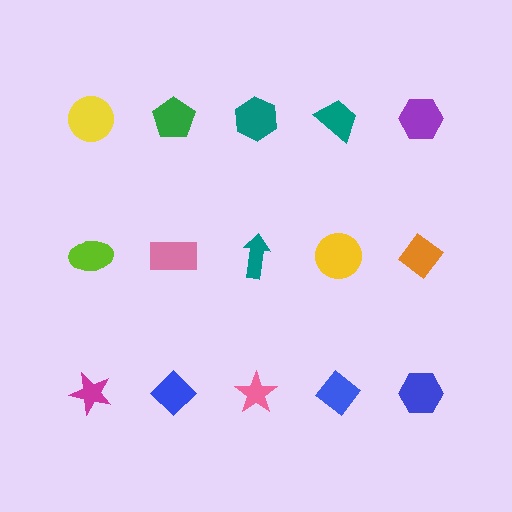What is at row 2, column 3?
A teal arrow.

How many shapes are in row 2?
5 shapes.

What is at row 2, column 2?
A pink rectangle.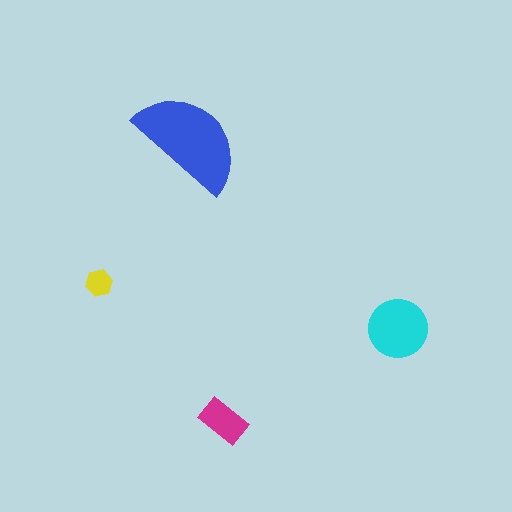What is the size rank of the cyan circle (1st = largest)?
2nd.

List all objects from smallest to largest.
The yellow hexagon, the magenta rectangle, the cyan circle, the blue semicircle.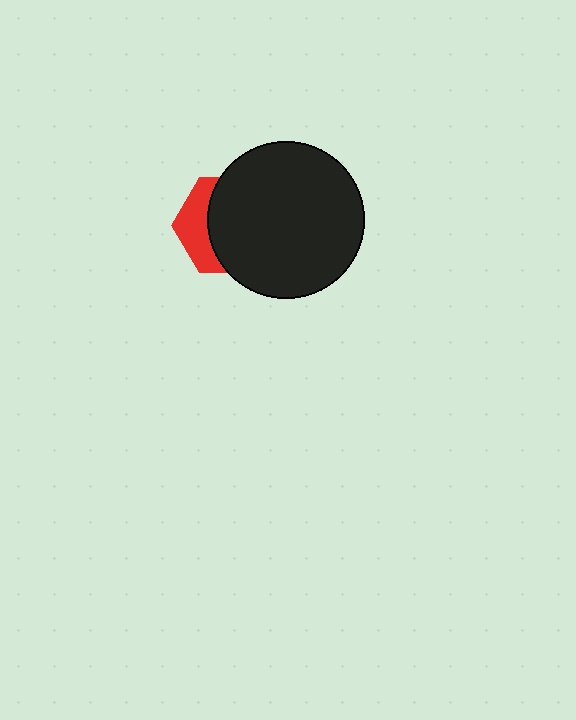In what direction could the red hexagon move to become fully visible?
The red hexagon could move left. That would shift it out from behind the black circle entirely.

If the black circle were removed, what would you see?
You would see the complete red hexagon.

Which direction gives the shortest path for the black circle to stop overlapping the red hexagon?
Moving right gives the shortest separation.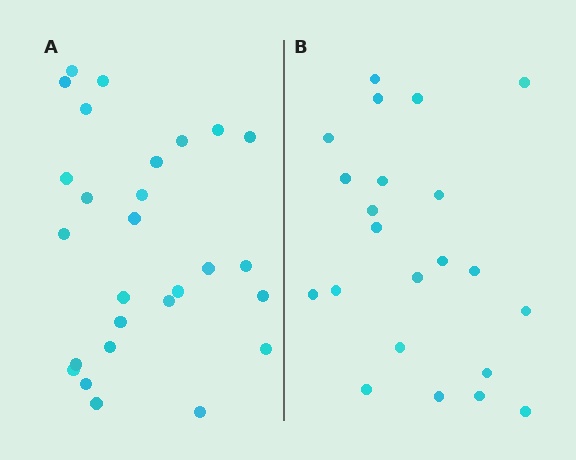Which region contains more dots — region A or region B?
Region A (the left region) has more dots.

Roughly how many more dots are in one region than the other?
Region A has about 5 more dots than region B.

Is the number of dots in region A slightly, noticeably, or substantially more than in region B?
Region A has only slightly more — the two regions are fairly close. The ratio is roughly 1.2 to 1.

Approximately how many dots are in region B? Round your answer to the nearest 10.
About 20 dots. (The exact count is 22, which rounds to 20.)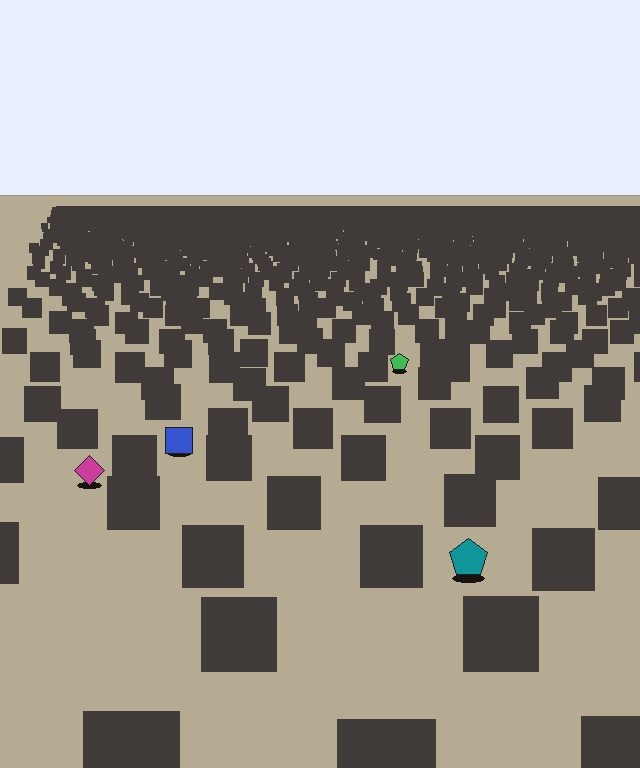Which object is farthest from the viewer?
The green pentagon is farthest from the viewer. It appears smaller and the ground texture around it is denser.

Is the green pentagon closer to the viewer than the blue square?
No. The blue square is closer — you can tell from the texture gradient: the ground texture is coarser near it.